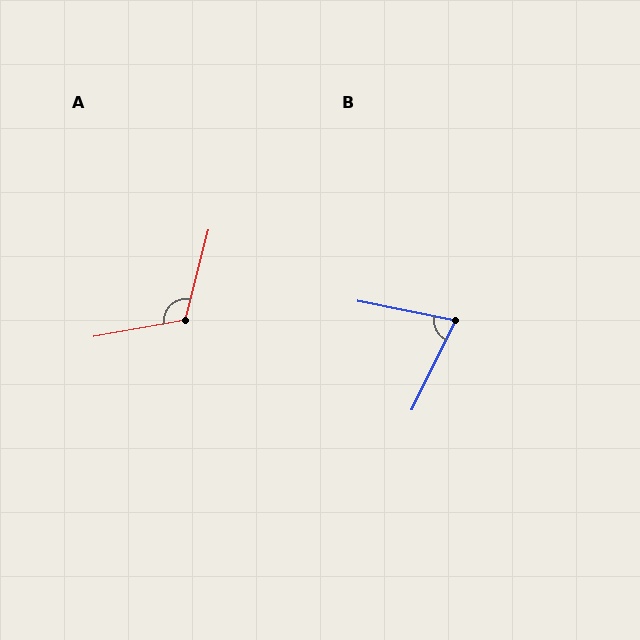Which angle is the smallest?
B, at approximately 75 degrees.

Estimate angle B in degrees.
Approximately 75 degrees.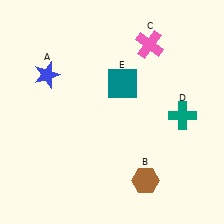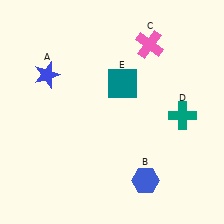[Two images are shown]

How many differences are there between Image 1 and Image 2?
There is 1 difference between the two images.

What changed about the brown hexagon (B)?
In Image 1, B is brown. In Image 2, it changed to blue.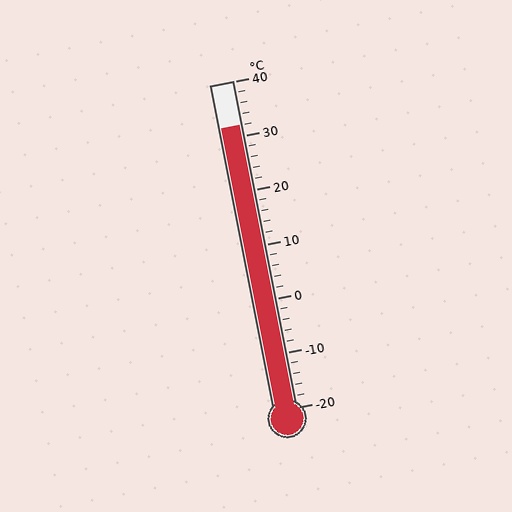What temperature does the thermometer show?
The thermometer shows approximately 32°C.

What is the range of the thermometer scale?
The thermometer scale ranges from -20°C to 40°C.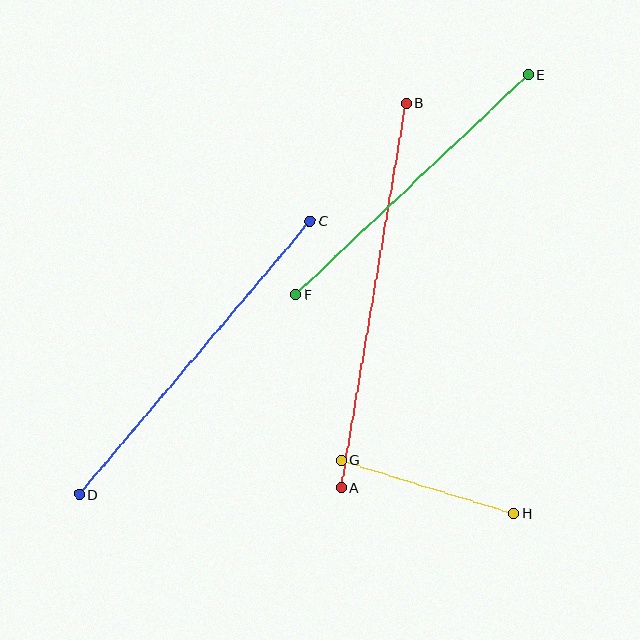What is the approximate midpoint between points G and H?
The midpoint is at approximately (428, 487) pixels.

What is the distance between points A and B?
The distance is approximately 390 pixels.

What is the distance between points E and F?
The distance is approximately 320 pixels.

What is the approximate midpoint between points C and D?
The midpoint is at approximately (194, 357) pixels.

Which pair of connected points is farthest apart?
Points A and B are farthest apart.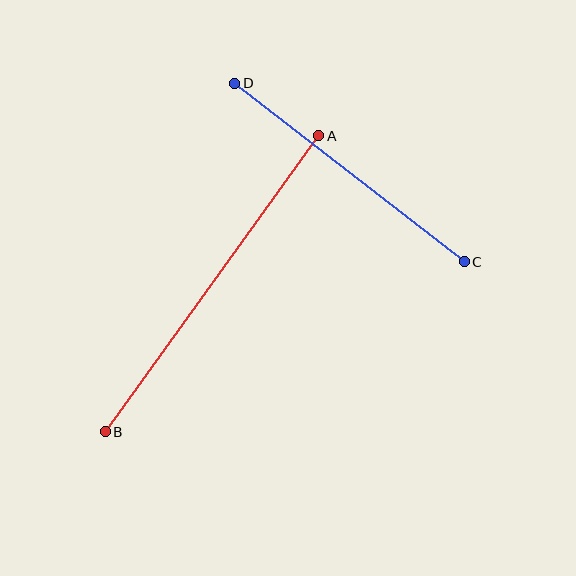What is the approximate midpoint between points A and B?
The midpoint is at approximately (212, 284) pixels.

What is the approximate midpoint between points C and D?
The midpoint is at approximately (350, 173) pixels.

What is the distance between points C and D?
The distance is approximately 291 pixels.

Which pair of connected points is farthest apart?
Points A and B are farthest apart.